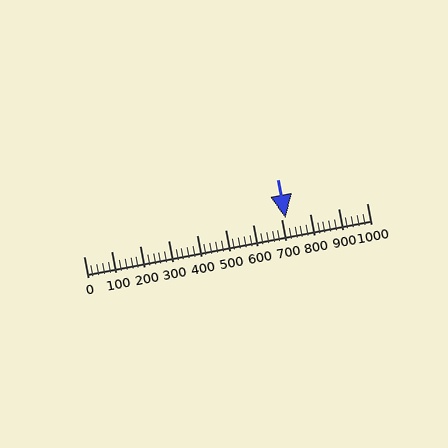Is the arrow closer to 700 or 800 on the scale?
The arrow is closer to 700.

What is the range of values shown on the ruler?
The ruler shows values from 0 to 1000.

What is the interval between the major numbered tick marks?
The major tick marks are spaced 100 units apart.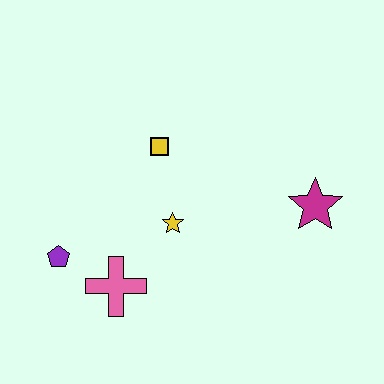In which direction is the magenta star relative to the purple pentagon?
The magenta star is to the right of the purple pentagon.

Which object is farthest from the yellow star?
The magenta star is farthest from the yellow star.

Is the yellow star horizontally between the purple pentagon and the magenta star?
Yes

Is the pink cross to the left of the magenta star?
Yes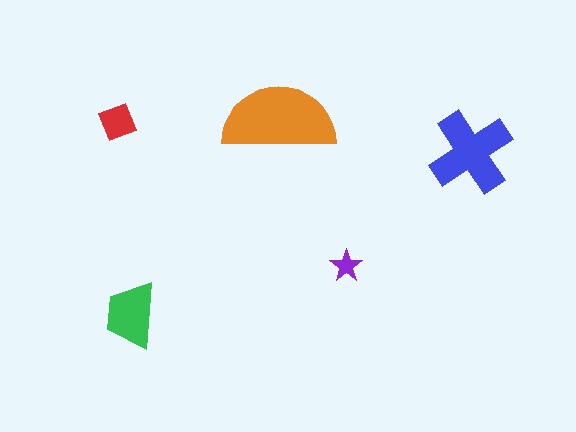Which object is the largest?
The orange semicircle.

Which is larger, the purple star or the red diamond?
The red diamond.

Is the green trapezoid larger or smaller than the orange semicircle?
Smaller.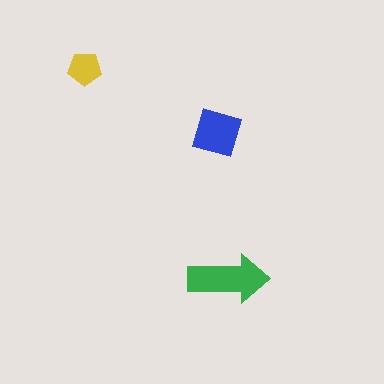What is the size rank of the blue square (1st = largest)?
2nd.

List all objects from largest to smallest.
The green arrow, the blue square, the yellow pentagon.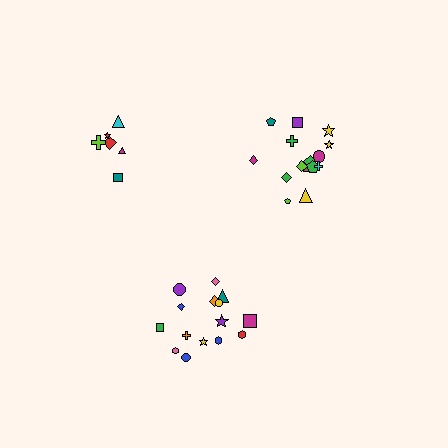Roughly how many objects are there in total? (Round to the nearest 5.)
Roughly 35 objects in total.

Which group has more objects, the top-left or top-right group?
The top-right group.